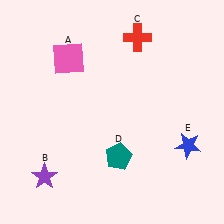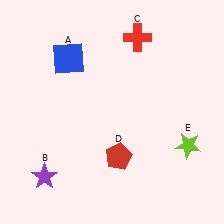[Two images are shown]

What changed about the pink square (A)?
In Image 1, A is pink. In Image 2, it changed to blue.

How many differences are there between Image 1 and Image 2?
There are 3 differences between the two images.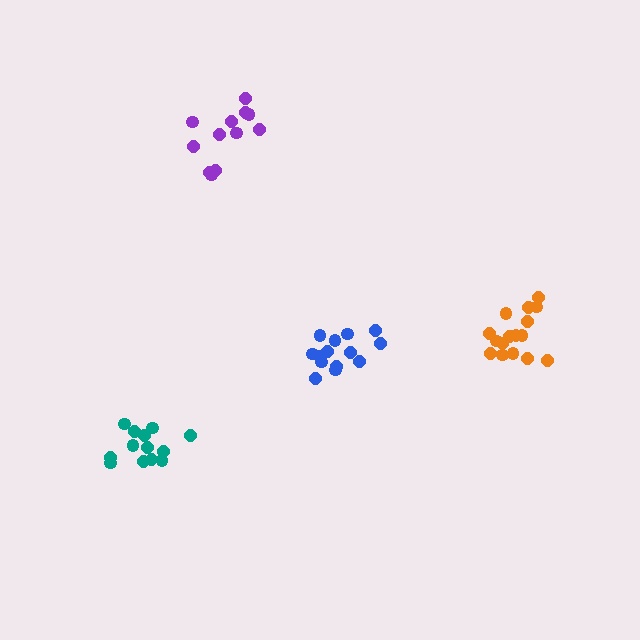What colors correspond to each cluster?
The clusters are colored: orange, blue, purple, teal.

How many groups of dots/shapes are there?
There are 4 groups.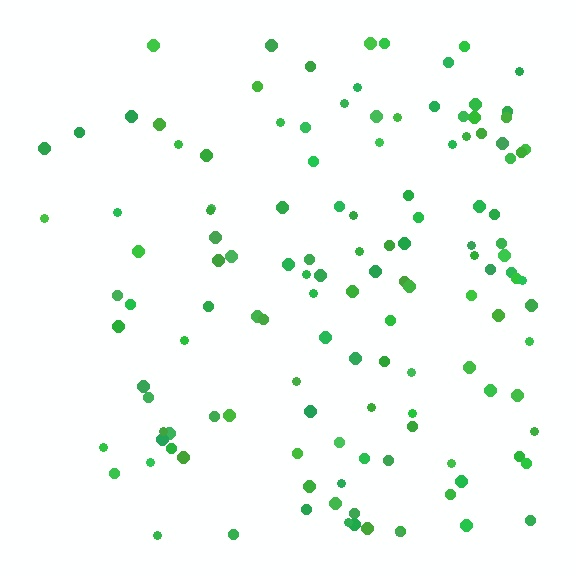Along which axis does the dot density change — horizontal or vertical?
Horizontal.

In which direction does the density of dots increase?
From left to right, with the right side densest.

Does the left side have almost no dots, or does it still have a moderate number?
Still a moderate number, just noticeably fewer than the right.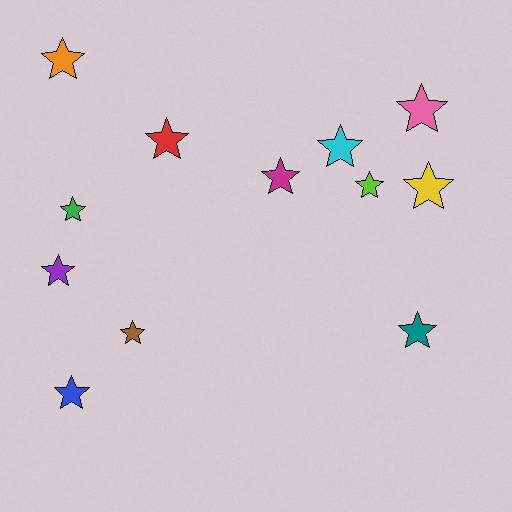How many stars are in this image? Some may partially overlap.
There are 12 stars.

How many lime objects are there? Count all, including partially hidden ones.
There is 1 lime object.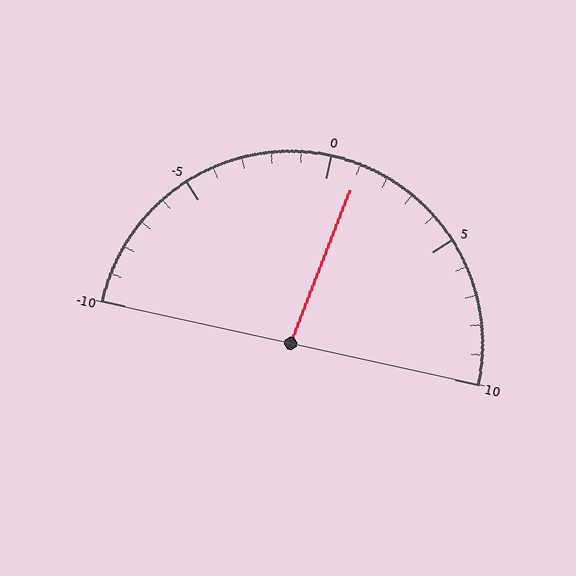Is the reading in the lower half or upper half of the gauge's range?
The reading is in the upper half of the range (-10 to 10).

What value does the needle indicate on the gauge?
The needle indicates approximately 1.